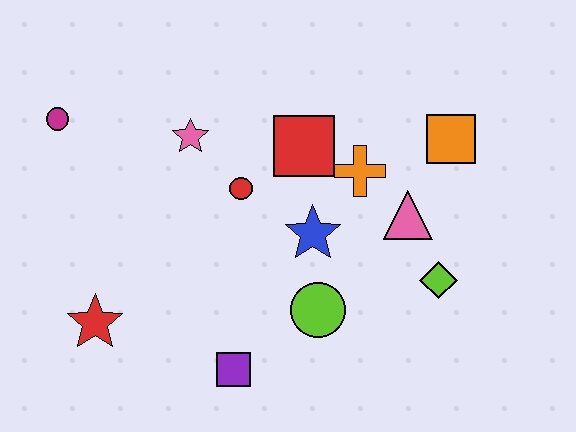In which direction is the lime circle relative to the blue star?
The lime circle is below the blue star.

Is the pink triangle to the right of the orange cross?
Yes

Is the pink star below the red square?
No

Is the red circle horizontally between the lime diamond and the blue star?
No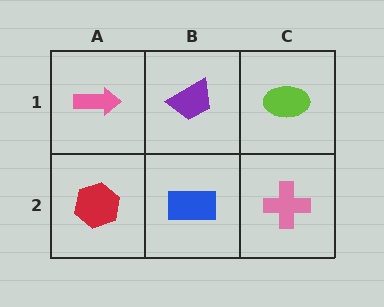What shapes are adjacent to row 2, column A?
A pink arrow (row 1, column A), a blue rectangle (row 2, column B).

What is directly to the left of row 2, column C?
A blue rectangle.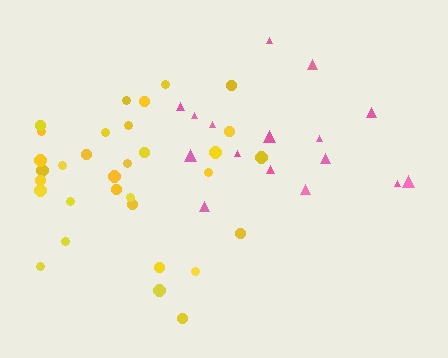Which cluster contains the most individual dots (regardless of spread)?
Yellow (32).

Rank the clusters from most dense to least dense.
yellow, pink.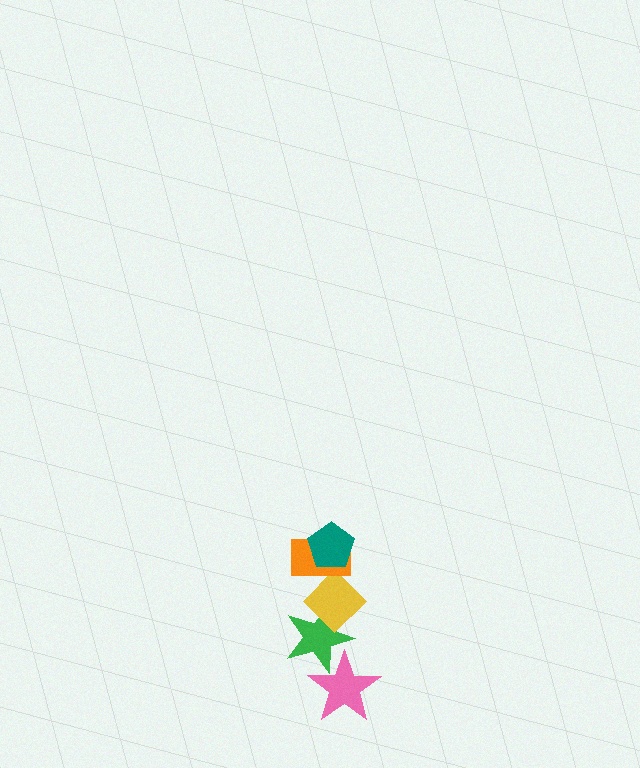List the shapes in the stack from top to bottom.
From top to bottom: the teal pentagon, the orange rectangle, the yellow diamond, the green star, the pink star.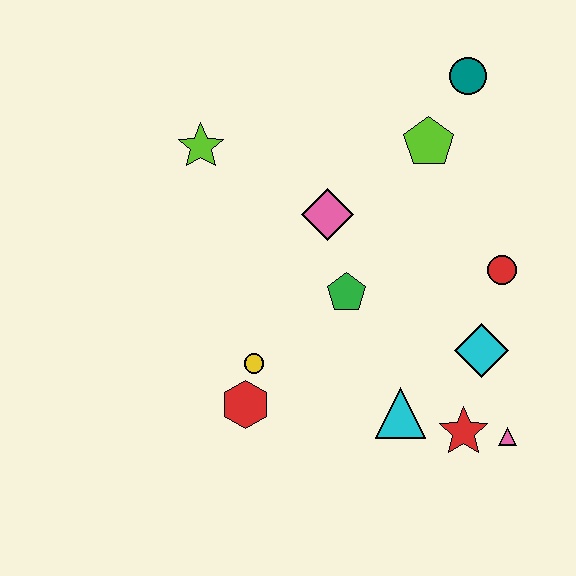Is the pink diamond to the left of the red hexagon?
No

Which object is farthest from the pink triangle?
The lime star is farthest from the pink triangle.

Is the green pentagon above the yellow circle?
Yes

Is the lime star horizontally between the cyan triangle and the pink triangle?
No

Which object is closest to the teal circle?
The lime pentagon is closest to the teal circle.